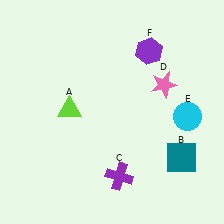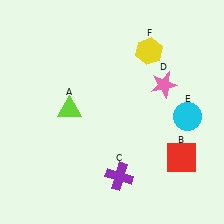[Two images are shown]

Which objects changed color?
B changed from teal to red. F changed from purple to yellow.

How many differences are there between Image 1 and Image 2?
There are 2 differences between the two images.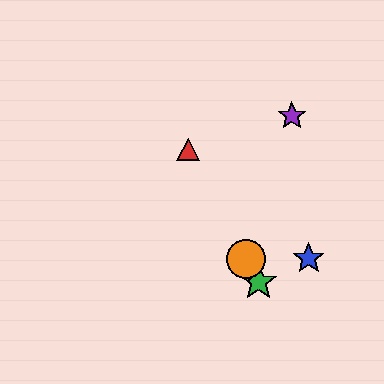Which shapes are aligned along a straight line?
The red triangle, the green star, the yellow diamond, the orange circle are aligned along a straight line.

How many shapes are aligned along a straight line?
4 shapes (the red triangle, the green star, the yellow diamond, the orange circle) are aligned along a straight line.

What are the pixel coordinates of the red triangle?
The red triangle is at (188, 150).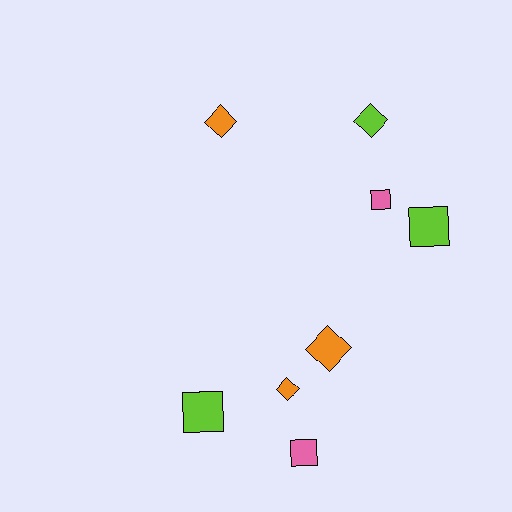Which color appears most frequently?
Orange, with 3 objects.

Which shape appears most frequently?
Diamond, with 4 objects.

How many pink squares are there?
There are 2 pink squares.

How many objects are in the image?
There are 8 objects.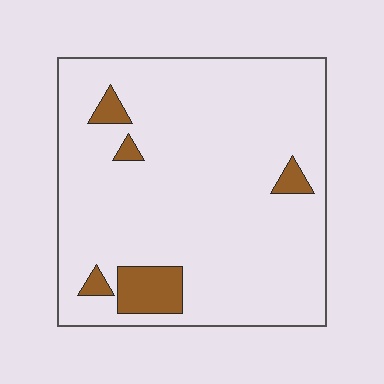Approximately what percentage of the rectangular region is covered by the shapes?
Approximately 10%.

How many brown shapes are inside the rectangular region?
5.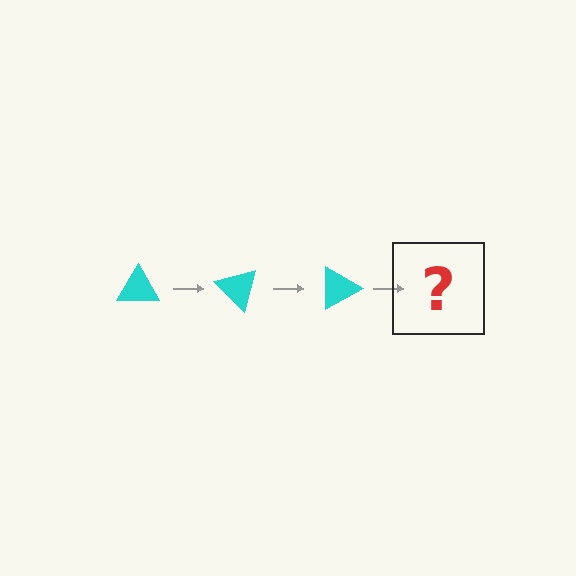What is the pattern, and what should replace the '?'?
The pattern is that the triangle rotates 45 degrees each step. The '?' should be a cyan triangle rotated 135 degrees.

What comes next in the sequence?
The next element should be a cyan triangle rotated 135 degrees.